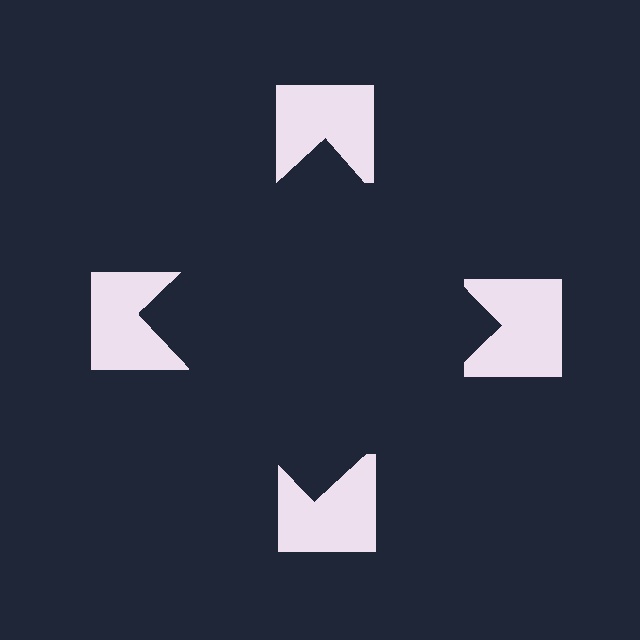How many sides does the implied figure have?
4 sides.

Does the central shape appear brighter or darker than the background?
It typically appears slightly darker than the background, even though no actual brightness change is drawn.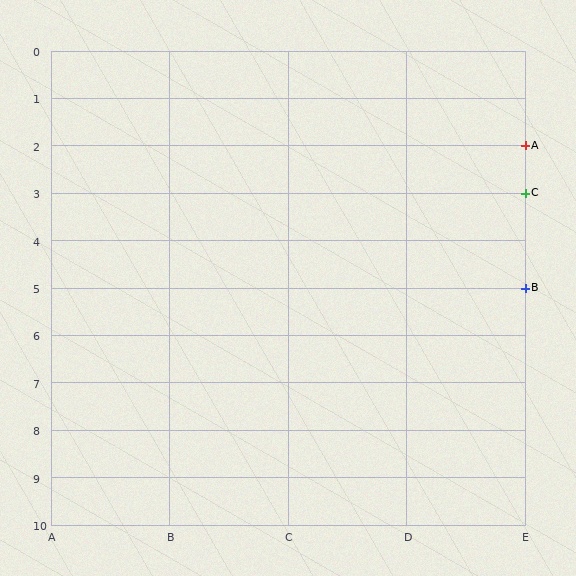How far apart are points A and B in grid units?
Points A and B are 3 rows apart.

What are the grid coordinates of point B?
Point B is at grid coordinates (E, 5).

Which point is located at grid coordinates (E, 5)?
Point B is at (E, 5).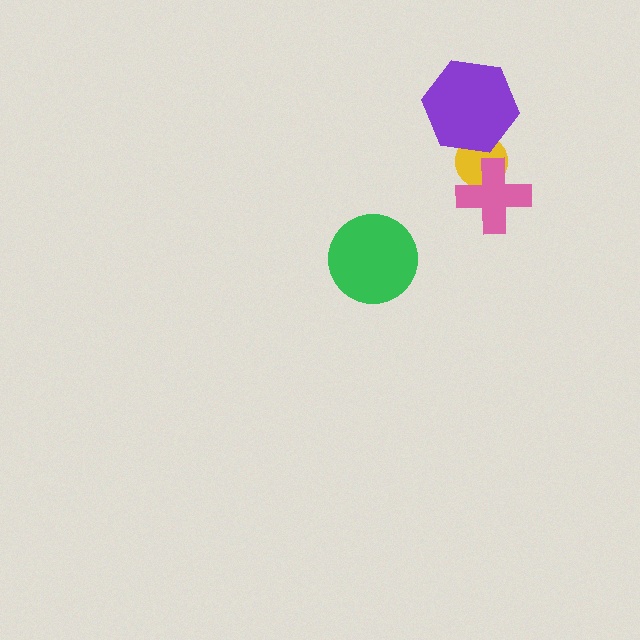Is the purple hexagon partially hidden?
No, no other shape covers it.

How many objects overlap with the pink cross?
1 object overlaps with the pink cross.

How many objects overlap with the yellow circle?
2 objects overlap with the yellow circle.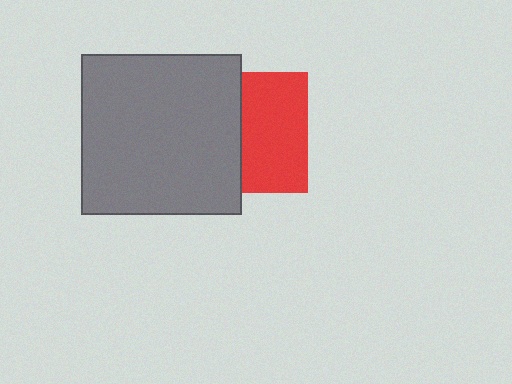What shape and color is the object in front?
The object in front is a gray square.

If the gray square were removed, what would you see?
You would see the complete red square.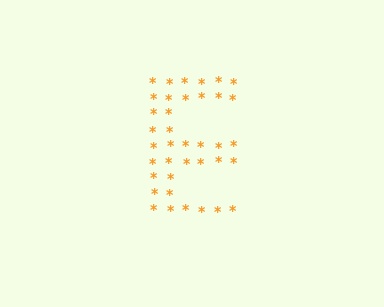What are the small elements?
The small elements are asterisks.